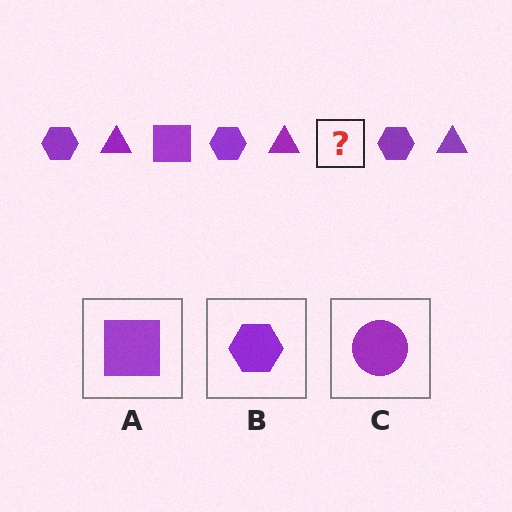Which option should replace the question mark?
Option A.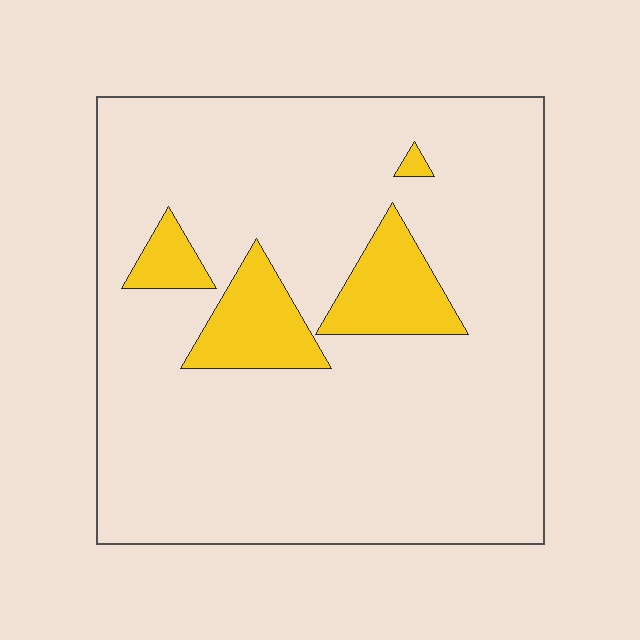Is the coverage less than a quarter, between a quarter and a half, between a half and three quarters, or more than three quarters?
Less than a quarter.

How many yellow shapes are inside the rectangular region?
4.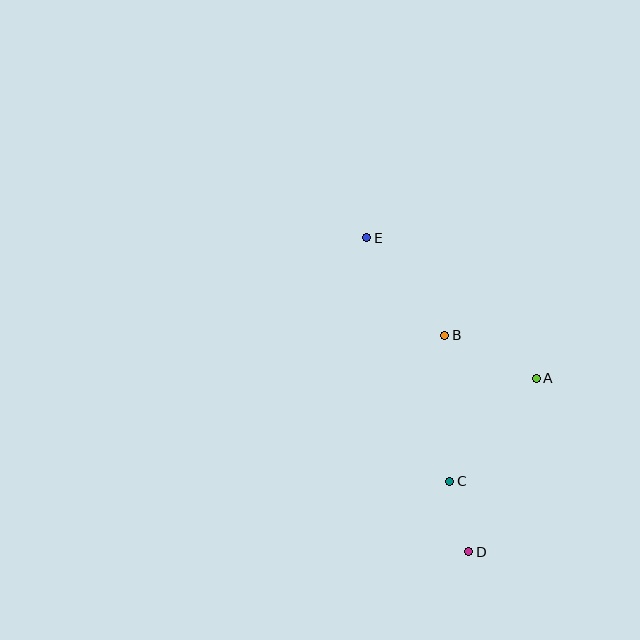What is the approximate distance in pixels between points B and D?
The distance between B and D is approximately 218 pixels.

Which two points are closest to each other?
Points C and D are closest to each other.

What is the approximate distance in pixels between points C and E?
The distance between C and E is approximately 257 pixels.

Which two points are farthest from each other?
Points D and E are farthest from each other.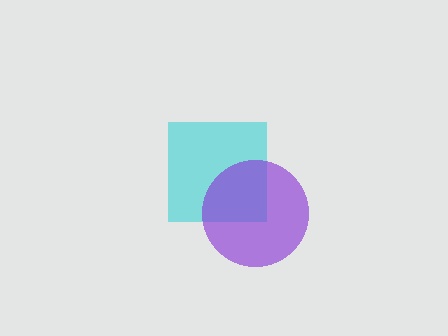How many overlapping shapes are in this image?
There are 2 overlapping shapes in the image.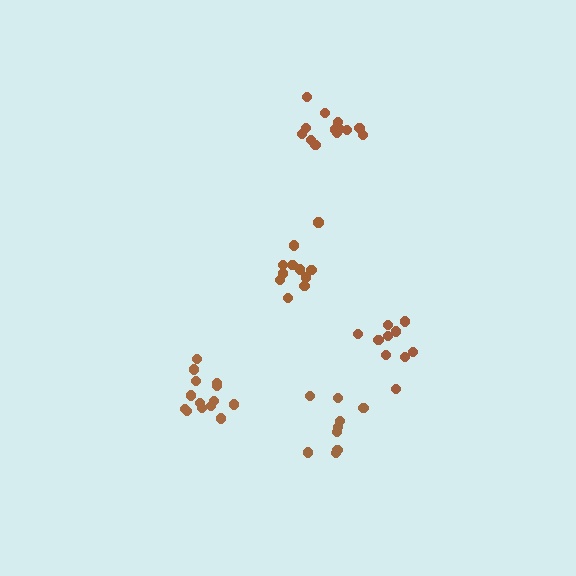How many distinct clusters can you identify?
There are 5 distinct clusters.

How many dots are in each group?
Group 1: 9 dots, Group 2: 14 dots, Group 3: 11 dots, Group 4: 10 dots, Group 5: 13 dots (57 total).